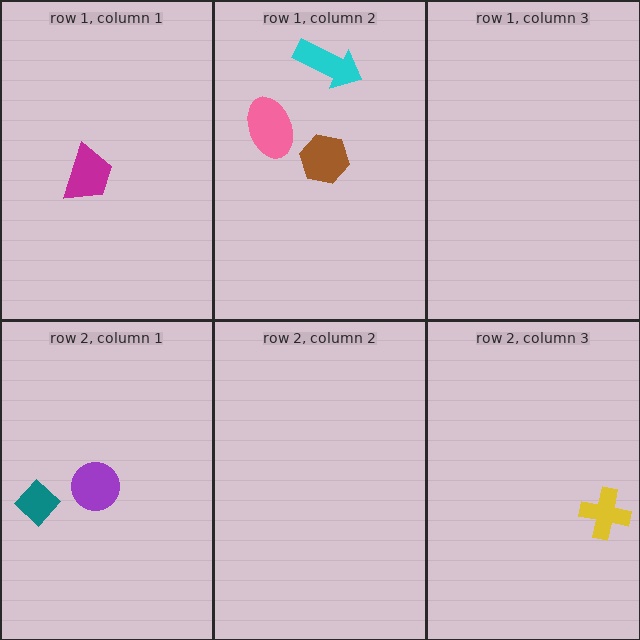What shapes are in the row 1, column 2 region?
The brown hexagon, the cyan arrow, the pink ellipse.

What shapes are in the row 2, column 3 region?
The yellow cross.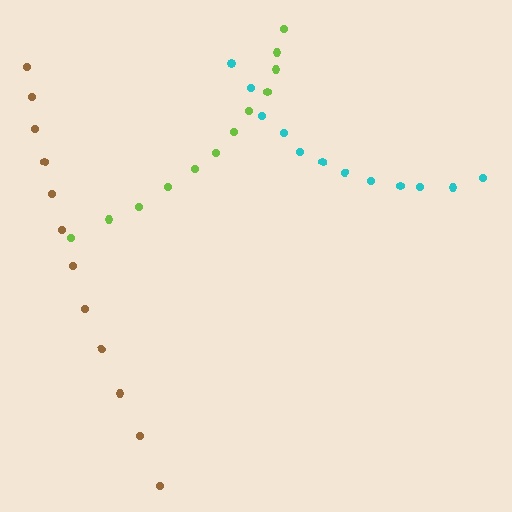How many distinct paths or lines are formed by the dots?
There are 3 distinct paths.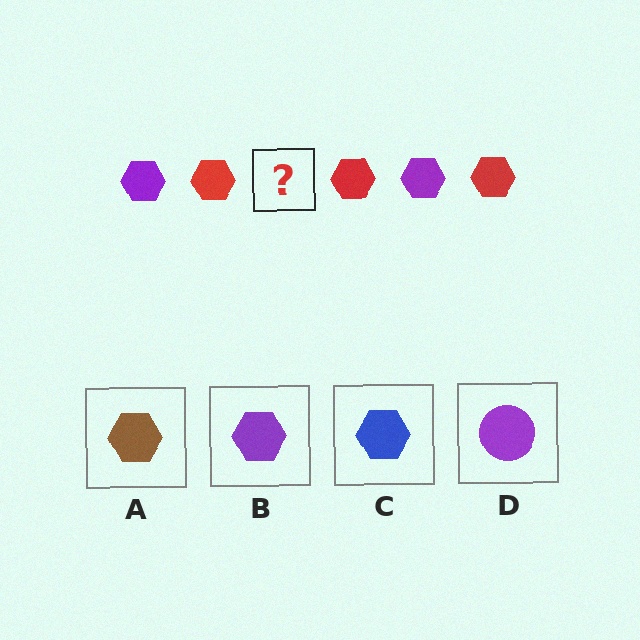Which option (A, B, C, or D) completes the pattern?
B.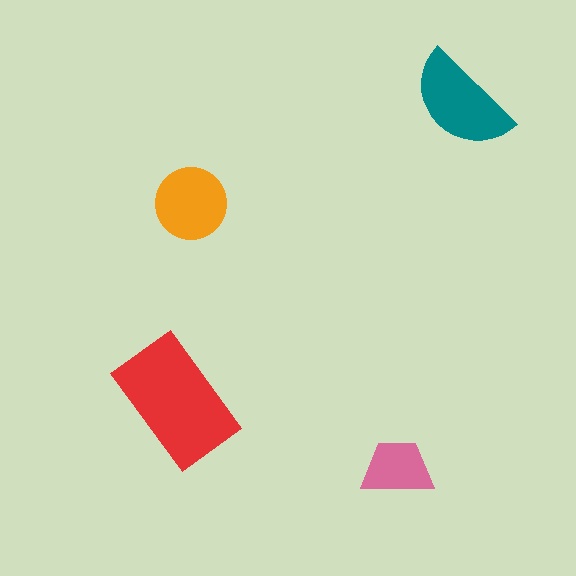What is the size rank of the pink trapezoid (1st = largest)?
4th.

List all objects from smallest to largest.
The pink trapezoid, the orange circle, the teal semicircle, the red rectangle.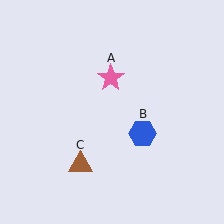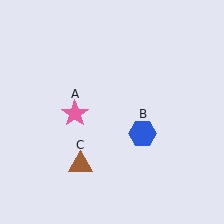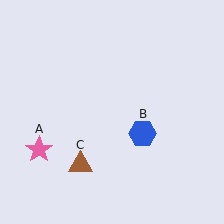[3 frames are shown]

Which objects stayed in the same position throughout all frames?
Blue hexagon (object B) and brown triangle (object C) remained stationary.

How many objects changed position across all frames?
1 object changed position: pink star (object A).